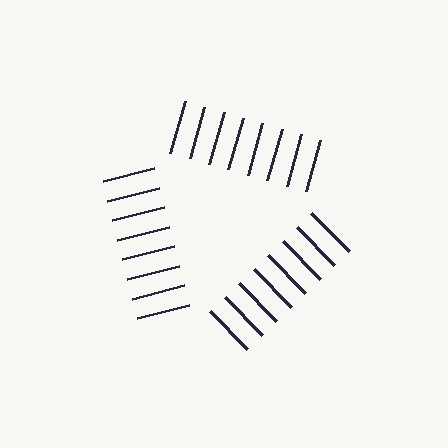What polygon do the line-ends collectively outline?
An illusory triangle — the line segments terminate on its edges but no continuous stroke is drawn.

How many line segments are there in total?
24 — 8 along each of the 3 edges.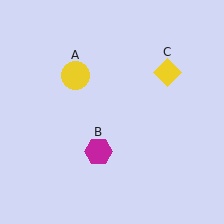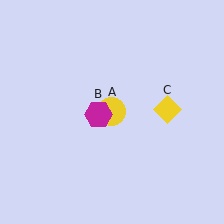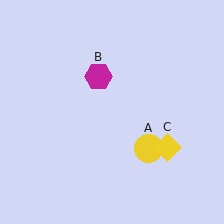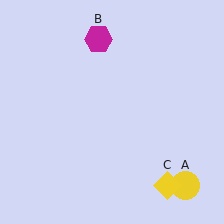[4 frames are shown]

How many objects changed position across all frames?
3 objects changed position: yellow circle (object A), magenta hexagon (object B), yellow diamond (object C).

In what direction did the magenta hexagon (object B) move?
The magenta hexagon (object B) moved up.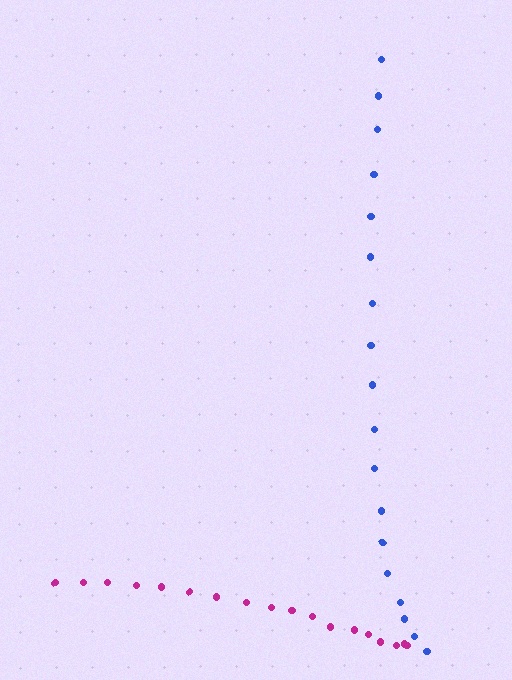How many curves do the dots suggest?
There are 2 distinct paths.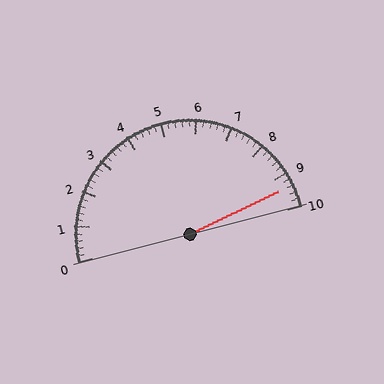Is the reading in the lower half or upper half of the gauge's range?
The reading is in the upper half of the range (0 to 10).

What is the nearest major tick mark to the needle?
The nearest major tick mark is 9.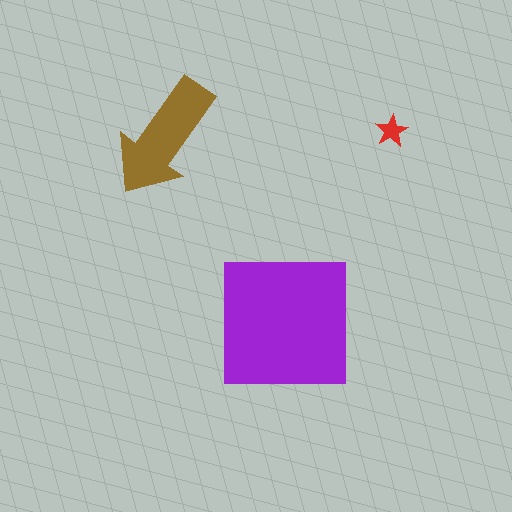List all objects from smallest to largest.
The red star, the brown arrow, the purple square.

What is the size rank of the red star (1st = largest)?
3rd.